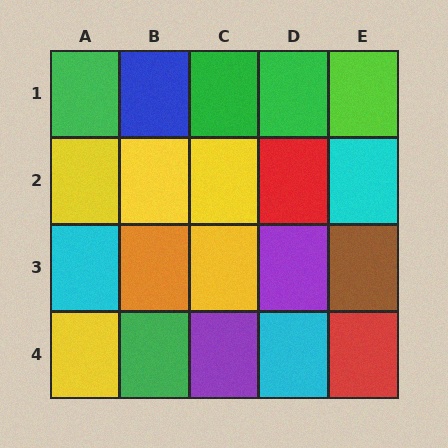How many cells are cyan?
3 cells are cyan.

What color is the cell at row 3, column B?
Orange.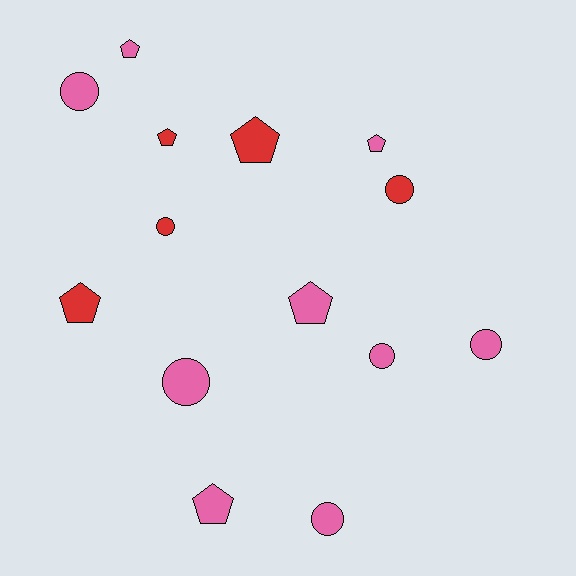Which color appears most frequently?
Pink, with 9 objects.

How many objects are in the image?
There are 14 objects.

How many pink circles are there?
There are 5 pink circles.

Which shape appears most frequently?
Circle, with 7 objects.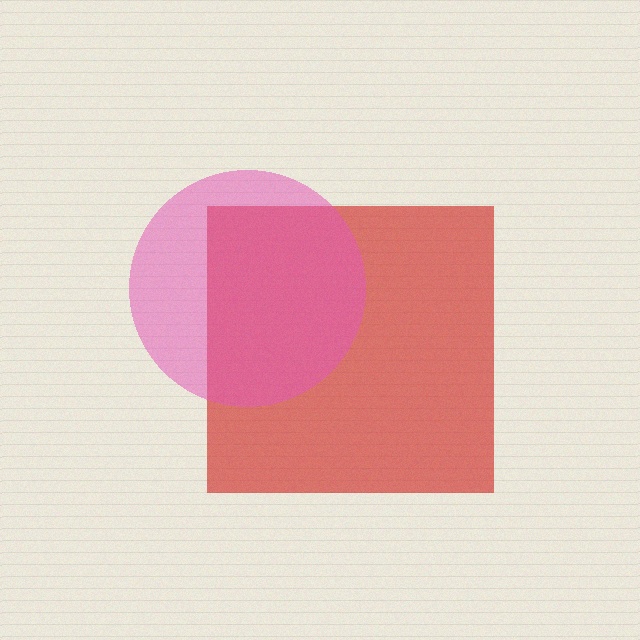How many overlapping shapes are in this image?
There are 2 overlapping shapes in the image.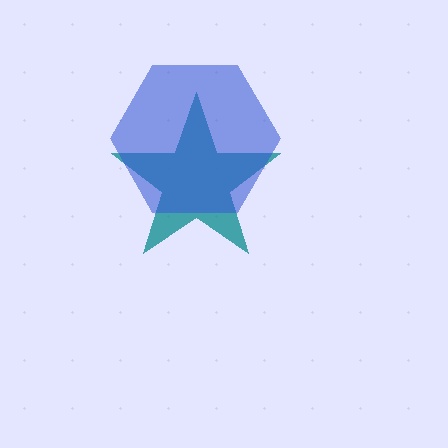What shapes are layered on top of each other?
The layered shapes are: a teal star, a blue hexagon.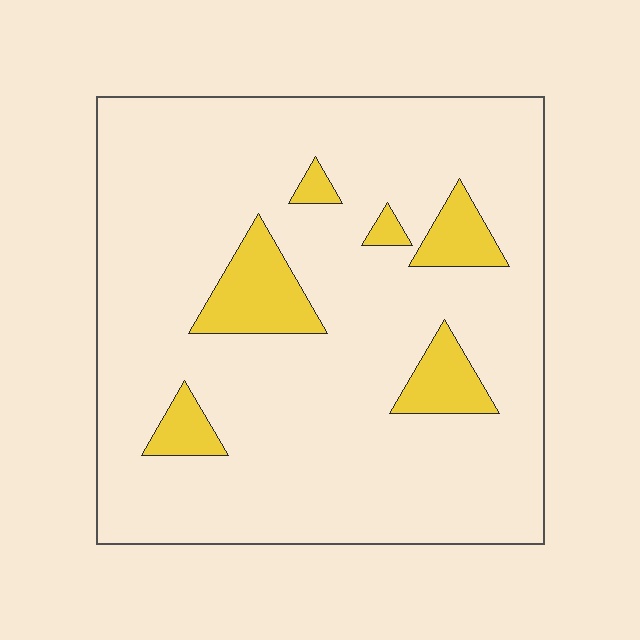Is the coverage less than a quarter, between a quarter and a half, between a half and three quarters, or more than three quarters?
Less than a quarter.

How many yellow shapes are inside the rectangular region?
6.